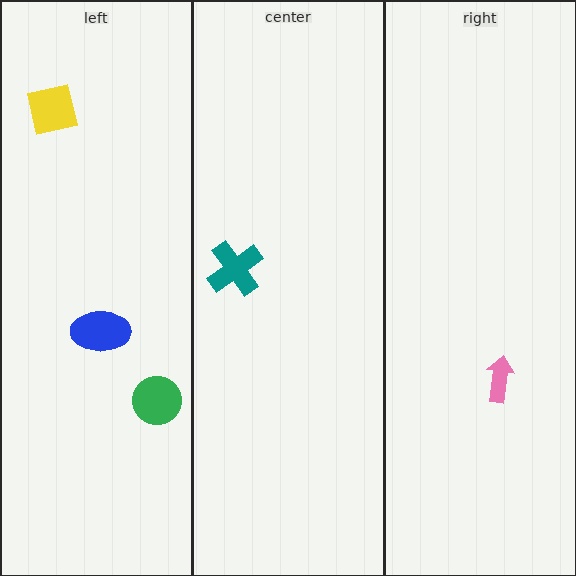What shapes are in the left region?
The green circle, the yellow square, the blue ellipse.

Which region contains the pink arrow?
The right region.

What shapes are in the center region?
The teal cross.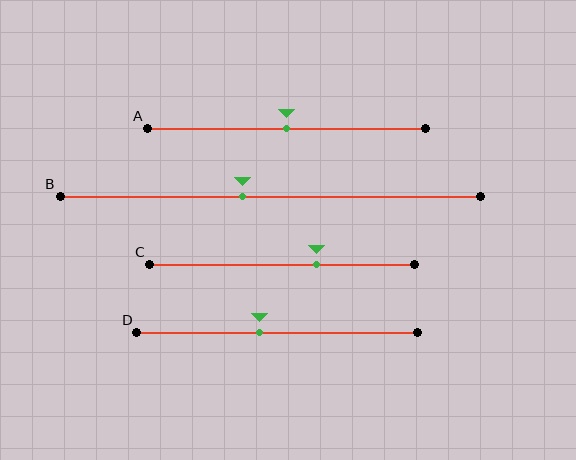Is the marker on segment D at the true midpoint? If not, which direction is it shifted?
No, the marker on segment D is shifted to the left by about 6% of the segment length.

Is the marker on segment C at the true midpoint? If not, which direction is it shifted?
No, the marker on segment C is shifted to the right by about 13% of the segment length.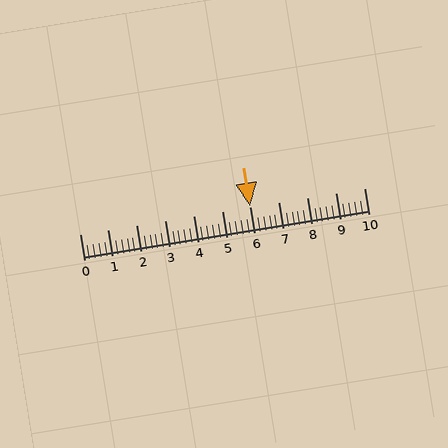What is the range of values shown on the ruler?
The ruler shows values from 0 to 10.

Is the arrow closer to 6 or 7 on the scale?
The arrow is closer to 6.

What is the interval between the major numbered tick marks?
The major tick marks are spaced 1 units apart.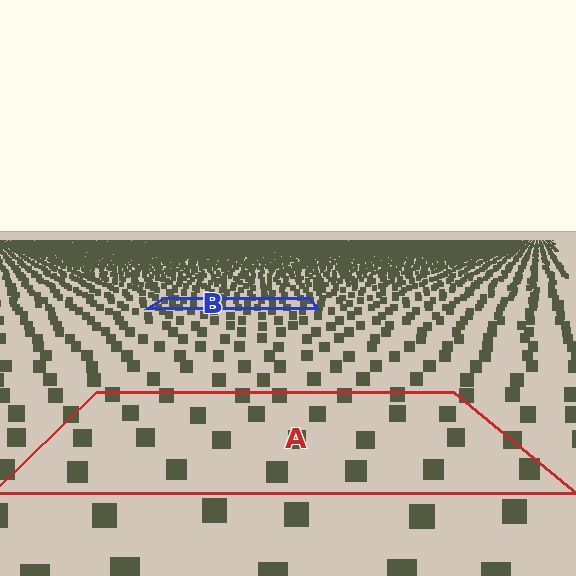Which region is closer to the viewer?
Region A is closer. The texture elements there are larger and more spread out.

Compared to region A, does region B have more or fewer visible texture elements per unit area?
Region B has more texture elements per unit area — they are packed more densely because it is farther away.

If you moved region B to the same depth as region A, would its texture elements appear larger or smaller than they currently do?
They would appear larger. At a closer depth, the same texture elements are projected at a bigger on-screen size.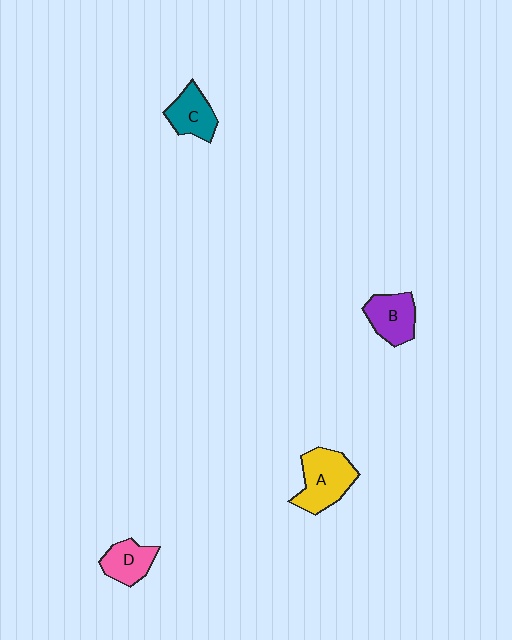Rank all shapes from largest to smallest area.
From largest to smallest: A (yellow), B (purple), C (teal), D (pink).